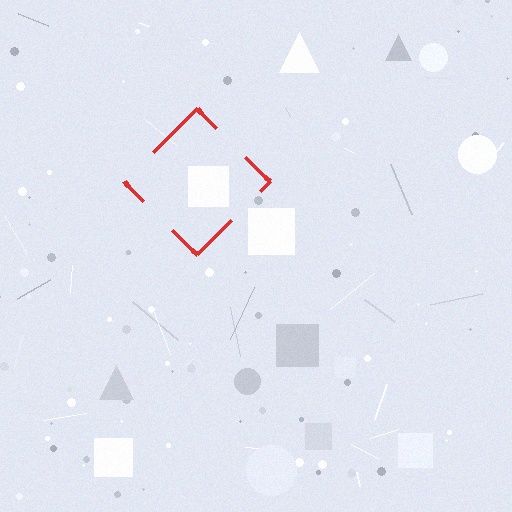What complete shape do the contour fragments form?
The contour fragments form a diamond.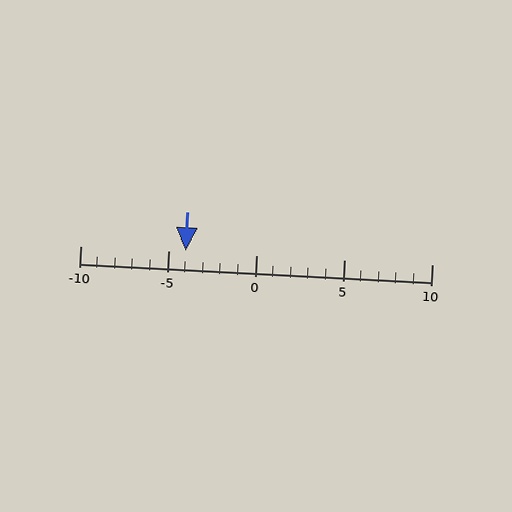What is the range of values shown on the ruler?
The ruler shows values from -10 to 10.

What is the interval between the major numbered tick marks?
The major tick marks are spaced 5 units apart.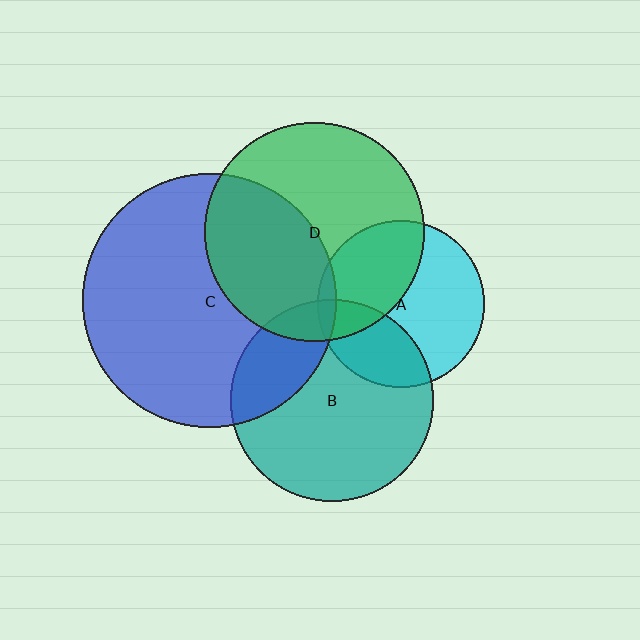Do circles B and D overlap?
Yes.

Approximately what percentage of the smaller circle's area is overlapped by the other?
Approximately 10%.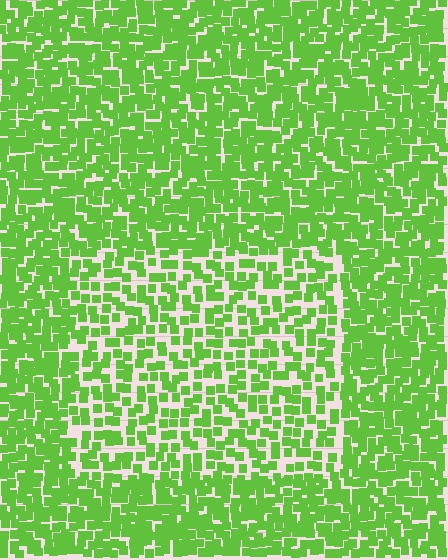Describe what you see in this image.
The image contains small lime elements arranged at two different densities. A rectangle-shaped region is visible where the elements are less densely packed than the surrounding area.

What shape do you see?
I see a rectangle.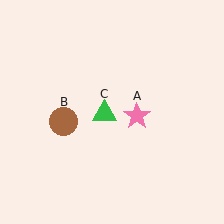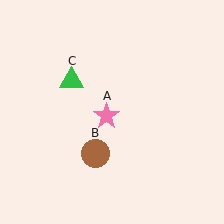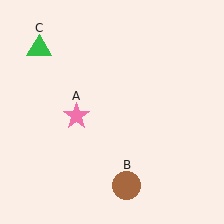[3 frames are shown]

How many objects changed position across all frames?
3 objects changed position: pink star (object A), brown circle (object B), green triangle (object C).